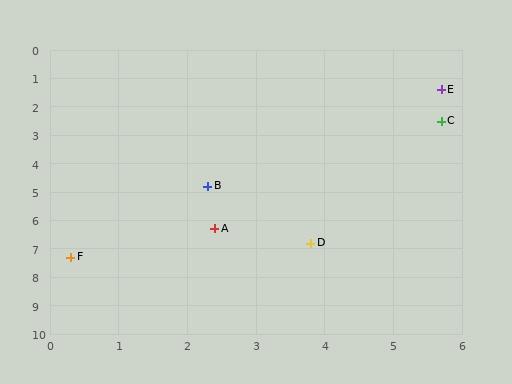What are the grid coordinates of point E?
Point E is at approximately (5.7, 1.4).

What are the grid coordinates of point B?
Point B is at approximately (2.3, 4.8).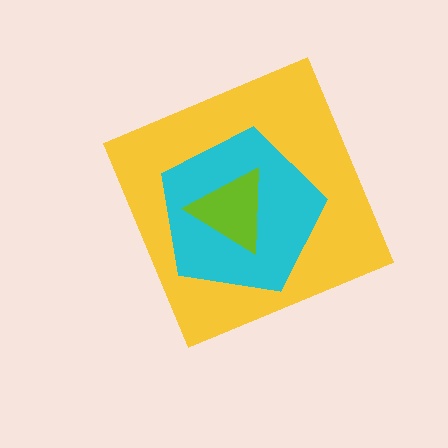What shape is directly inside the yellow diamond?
The cyan pentagon.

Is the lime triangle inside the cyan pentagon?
Yes.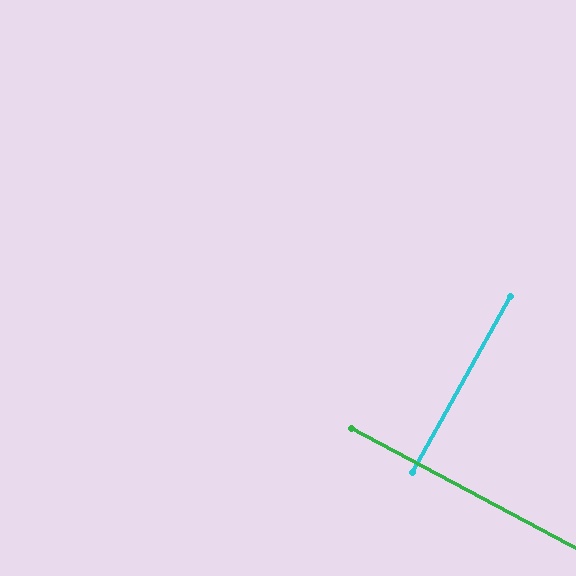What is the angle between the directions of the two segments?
Approximately 89 degrees.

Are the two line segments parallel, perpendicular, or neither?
Perpendicular — they meet at approximately 89°.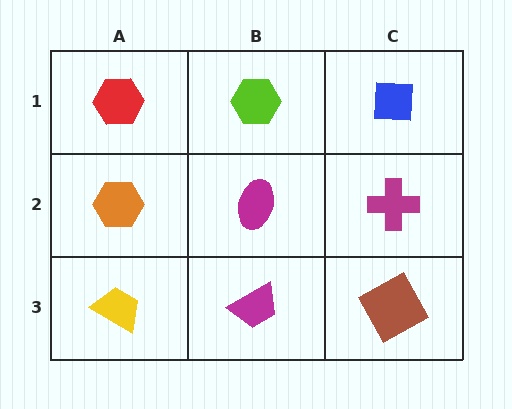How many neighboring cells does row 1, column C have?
2.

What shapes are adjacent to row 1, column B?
A magenta ellipse (row 2, column B), a red hexagon (row 1, column A), a blue square (row 1, column C).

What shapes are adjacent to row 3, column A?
An orange hexagon (row 2, column A), a magenta trapezoid (row 3, column B).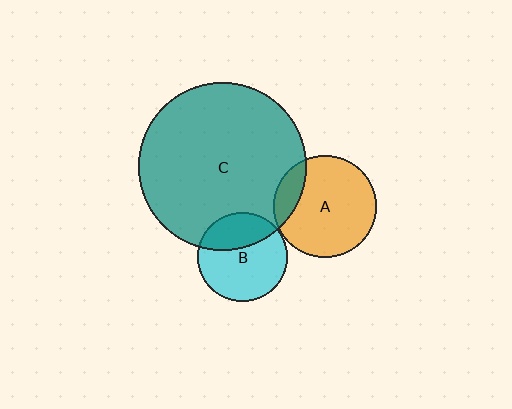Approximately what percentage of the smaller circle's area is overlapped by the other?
Approximately 35%.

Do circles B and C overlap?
Yes.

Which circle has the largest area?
Circle C (teal).